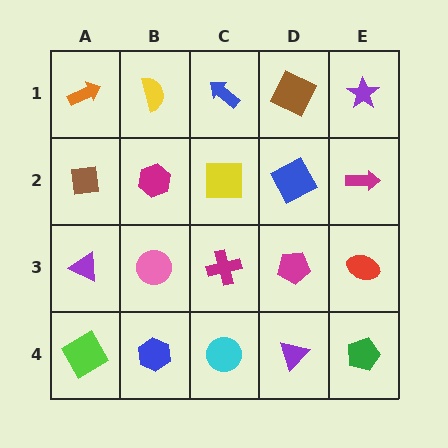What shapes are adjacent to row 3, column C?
A yellow square (row 2, column C), a cyan circle (row 4, column C), a pink circle (row 3, column B), a magenta pentagon (row 3, column D).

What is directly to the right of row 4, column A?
A blue hexagon.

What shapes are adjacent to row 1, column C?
A yellow square (row 2, column C), a yellow semicircle (row 1, column B), a brown square (row 1, column D).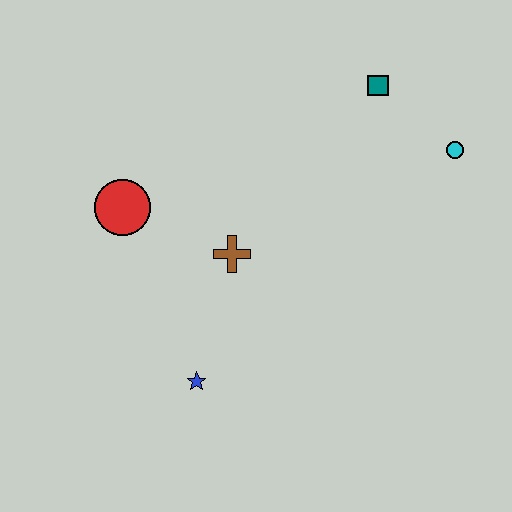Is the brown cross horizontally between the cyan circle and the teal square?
No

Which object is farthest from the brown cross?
The cyan circle is farthest from the brown cross.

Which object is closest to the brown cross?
The red circle is closest to the brown cross.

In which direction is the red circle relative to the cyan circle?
The red circle is to the left of the cyan circle.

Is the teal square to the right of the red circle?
Yes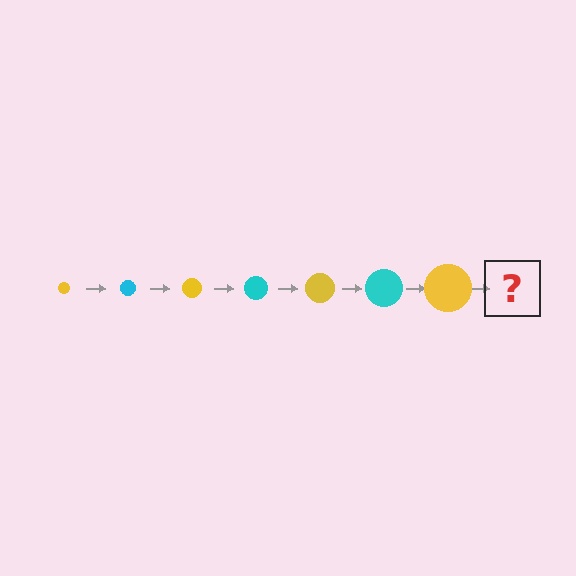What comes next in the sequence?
The next element should be a cyan circle, larger than the previous one.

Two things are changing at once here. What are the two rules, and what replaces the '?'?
The two rules are that the circle grows larger each step and the color cycles through yellow and cyan. The '?' should be a cyan circle, larger than the previous one.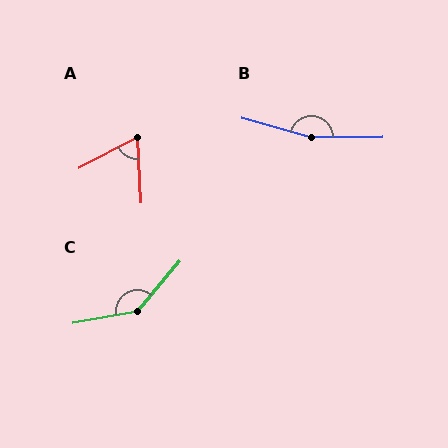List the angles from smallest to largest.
A (66°), C (140°), B (164°).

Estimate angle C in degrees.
Approximately 140 degrees.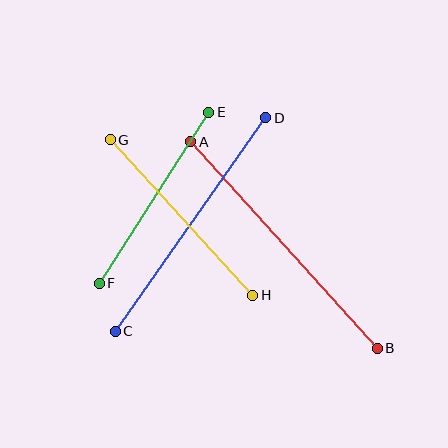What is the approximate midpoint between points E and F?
The midpoint is at approximately (154, 198) pixels.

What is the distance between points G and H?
The distance is approximately 211 pixels.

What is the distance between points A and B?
The distance is approximately 278 pixels.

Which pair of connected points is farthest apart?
Points A and B are farthest apart.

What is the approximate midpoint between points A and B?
The midpoint is at approximately (284, 245) pixels.